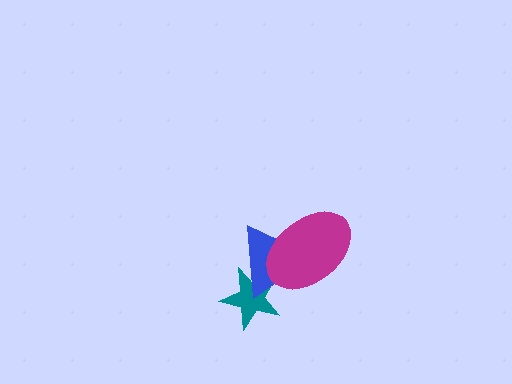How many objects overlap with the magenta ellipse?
1 object overlaps with the magenta ellipse.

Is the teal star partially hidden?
Yes, it is partially covered by another shape.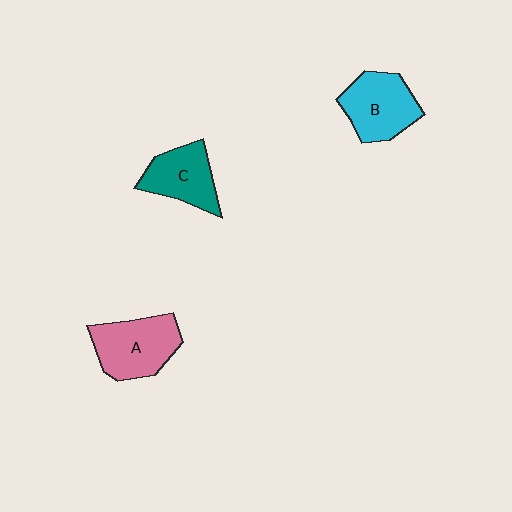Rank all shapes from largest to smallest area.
From largest to smallest: A (pink), B (cyan), C (teal).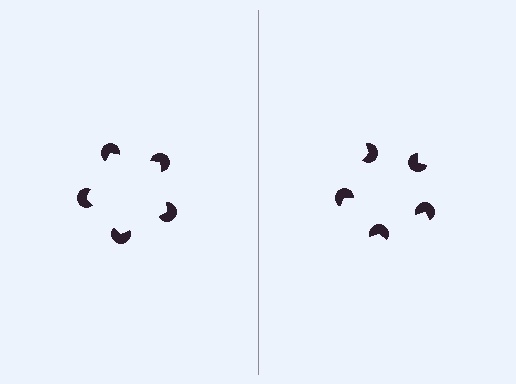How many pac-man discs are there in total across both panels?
10 — 5 on each side.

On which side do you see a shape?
An illusory pentagon appears on the left side. On the right side the wedge cuts are rotated, so no coherent shape forms.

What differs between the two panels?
The pac-man discs are positioned identically on both sides; only the wedge orientations differ. On the left they align to a pentagon; on the right they are misaligned.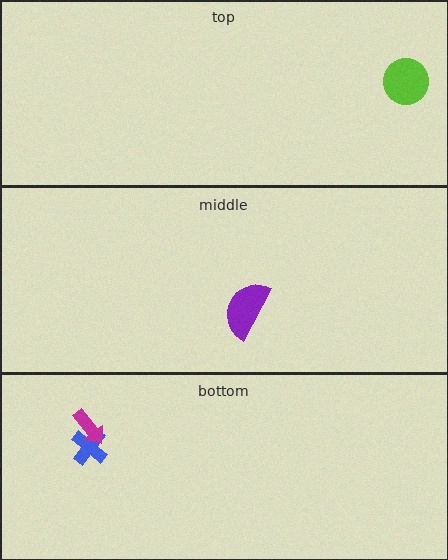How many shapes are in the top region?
1.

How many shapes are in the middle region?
1.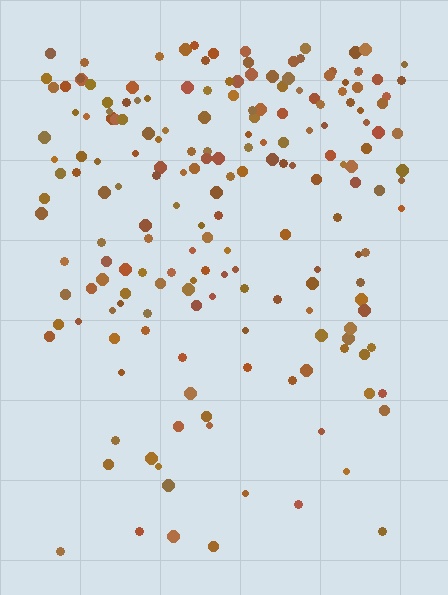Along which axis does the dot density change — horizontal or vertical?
Vertical.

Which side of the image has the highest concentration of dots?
The top.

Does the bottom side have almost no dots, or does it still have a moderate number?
Still a moderate number, just noticeably fewer than the top.